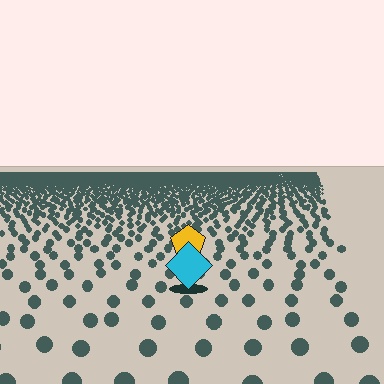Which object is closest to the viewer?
The cyan diamond is closest. The texture marks near it are larger and more spread out.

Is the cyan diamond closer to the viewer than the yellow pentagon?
Yes. The cyan diamond is closer — you can tell from the texture gradient: the ground texture is coarser near it.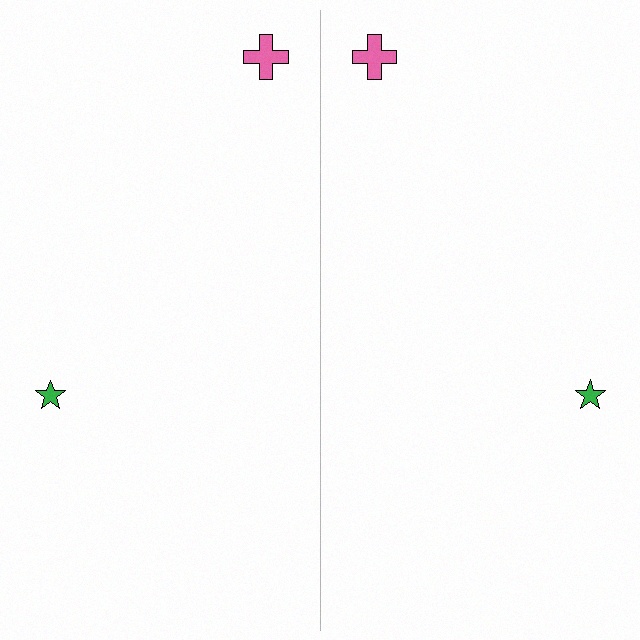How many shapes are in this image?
There are 4 shapes in this image.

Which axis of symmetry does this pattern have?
The pattern has a vertical axis of symmetry running through the center of the image.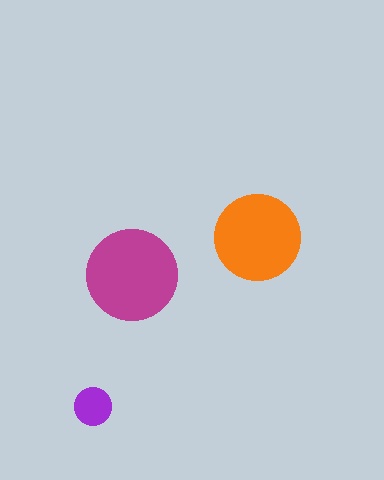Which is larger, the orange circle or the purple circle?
The orange one.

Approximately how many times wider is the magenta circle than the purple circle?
About 2.5 times wider.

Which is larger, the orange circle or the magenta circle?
The magenta one.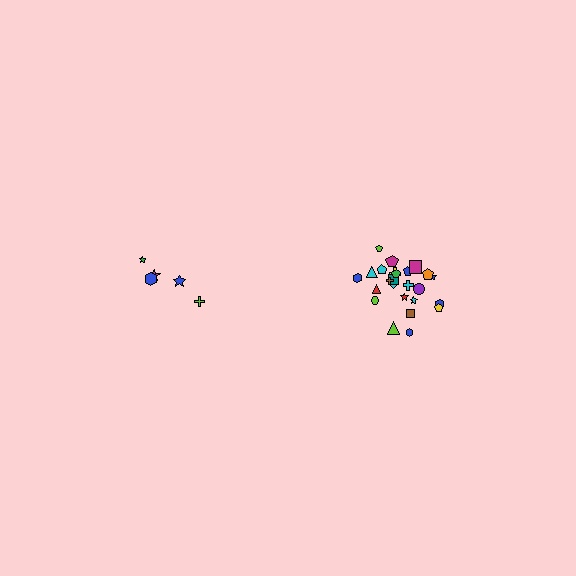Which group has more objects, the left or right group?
The right group.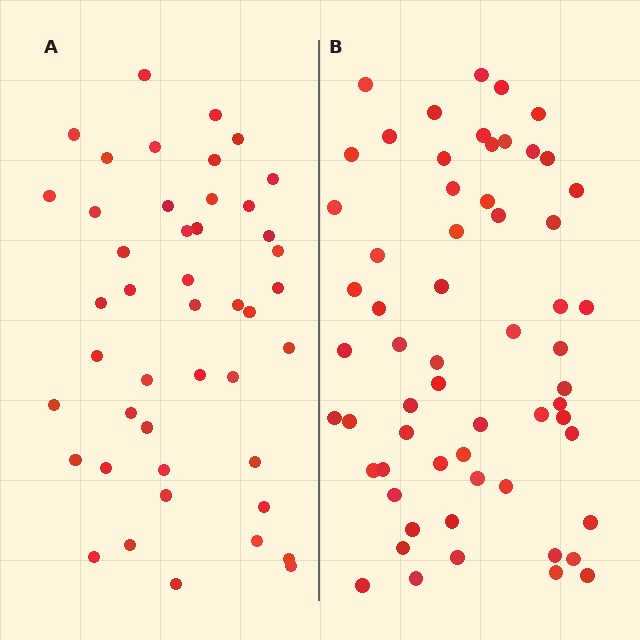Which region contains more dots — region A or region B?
Region B (the right region) has more dots.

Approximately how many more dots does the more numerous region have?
Region B has approximately 15 more dots than region A.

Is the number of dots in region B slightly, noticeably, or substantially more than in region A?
Region B has noticeably more, but not dramatically so. The ratio is roughly 1.3 to 1.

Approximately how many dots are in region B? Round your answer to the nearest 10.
About 60 dots.